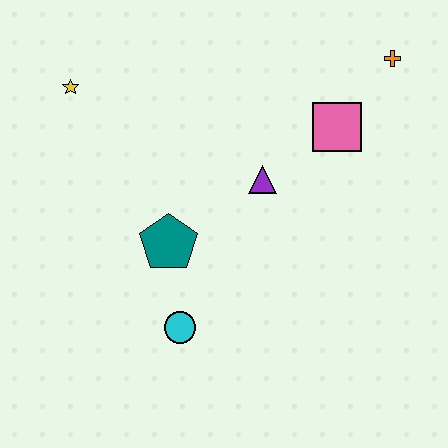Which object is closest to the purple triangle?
The pink square is closest to the purple triangle.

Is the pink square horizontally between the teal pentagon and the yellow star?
No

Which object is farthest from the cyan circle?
The orange cross is farthest from the cyan circle.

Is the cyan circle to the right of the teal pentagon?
Yes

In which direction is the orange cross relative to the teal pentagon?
The orange cross is to the right of the teal pentagon.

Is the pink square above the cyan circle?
Yes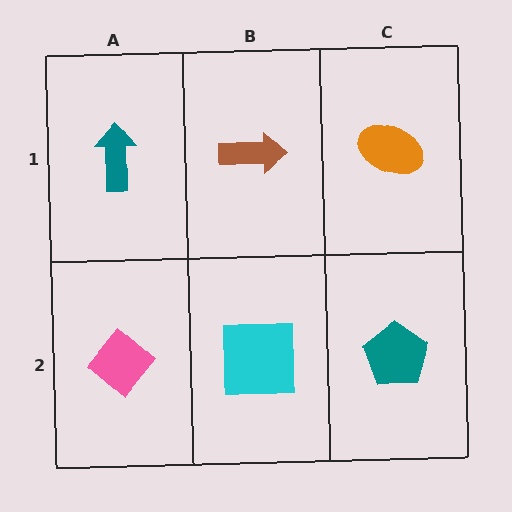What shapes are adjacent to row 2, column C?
An orange ellipse (row 1, column C), a cyan square (row 2, column B).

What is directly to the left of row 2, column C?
A cyan square.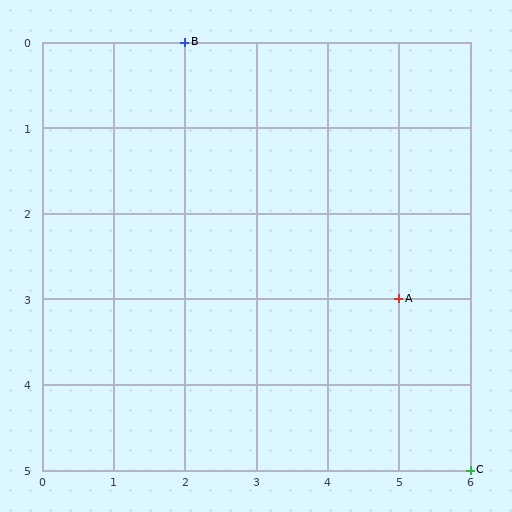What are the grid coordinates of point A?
Point A is at grid coordinates (5, 3).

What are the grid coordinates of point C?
Point C is at grid coordinates (6, 5).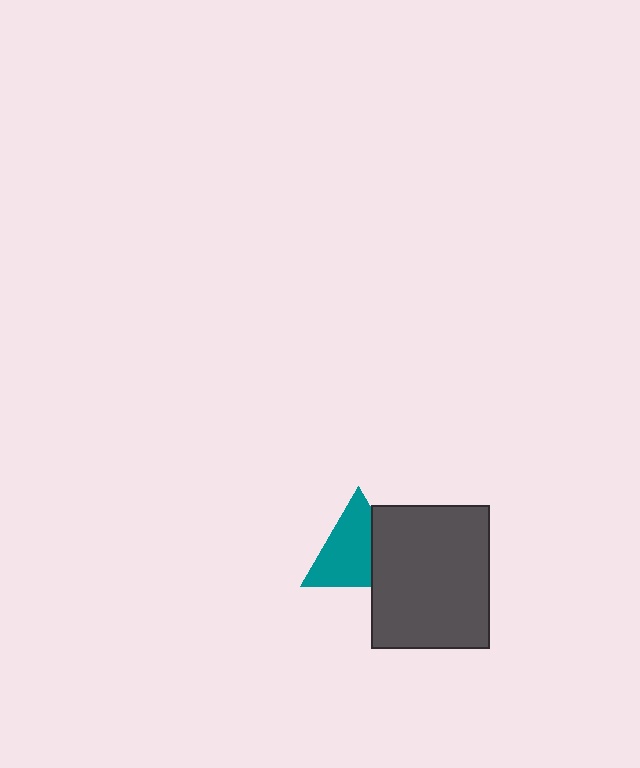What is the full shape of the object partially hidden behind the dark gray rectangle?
The partially hidden object is a teal triangle.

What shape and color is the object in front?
The object in front is a dark gray rectangle.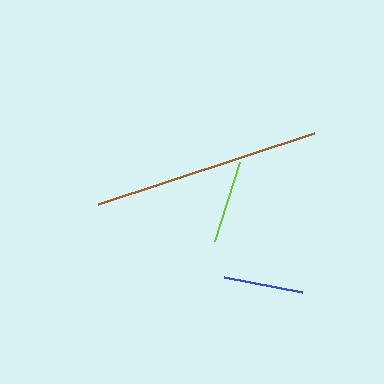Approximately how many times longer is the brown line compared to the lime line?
The brown line is approximately 2.7 times the length of the lime line.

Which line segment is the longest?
The brown line is the longest at approximately 227 pixels.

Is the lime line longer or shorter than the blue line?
The lime line is longer than the blue line.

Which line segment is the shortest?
The blue line is the shortest at approximately 79 pixels.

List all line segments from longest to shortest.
From longest to shortest: brown, lime, blue.